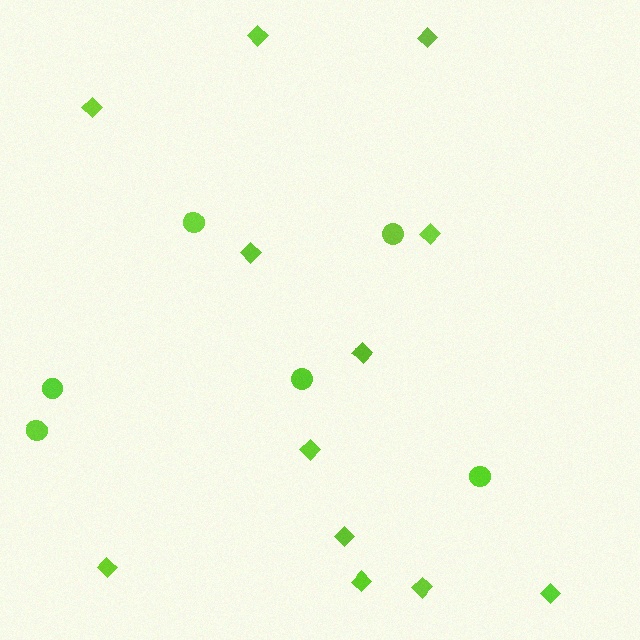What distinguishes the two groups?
There are 2 groups: one group of diamonds (12) and one group of circles (6).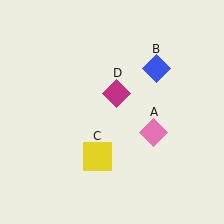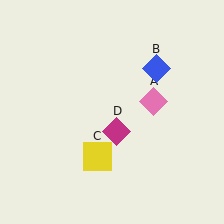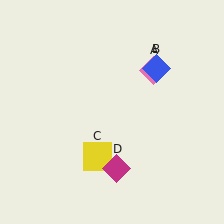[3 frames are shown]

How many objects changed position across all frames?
2 objects changed position: pink diamond (object A), magenta diamond (object D).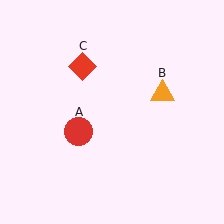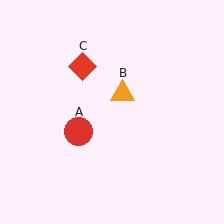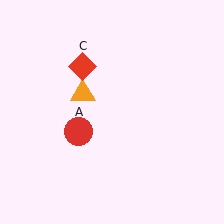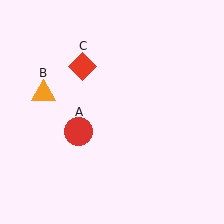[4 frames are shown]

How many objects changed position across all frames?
1 object changed position: orange triangle (object B).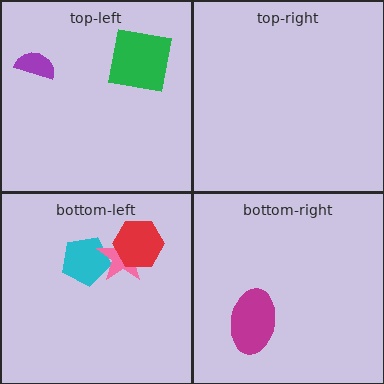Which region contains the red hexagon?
The bottom-left region.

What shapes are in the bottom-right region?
The magenta ellipse.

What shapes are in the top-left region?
The green square, the purple semicircle.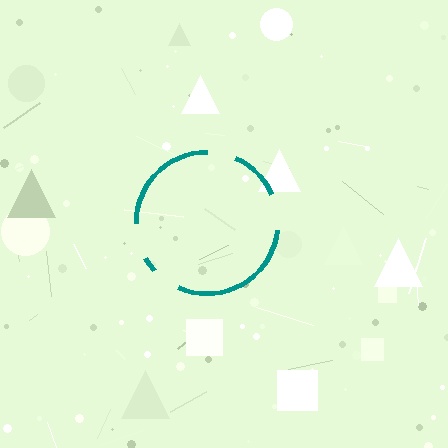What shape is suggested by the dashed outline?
The dashed outline suggests a circle.